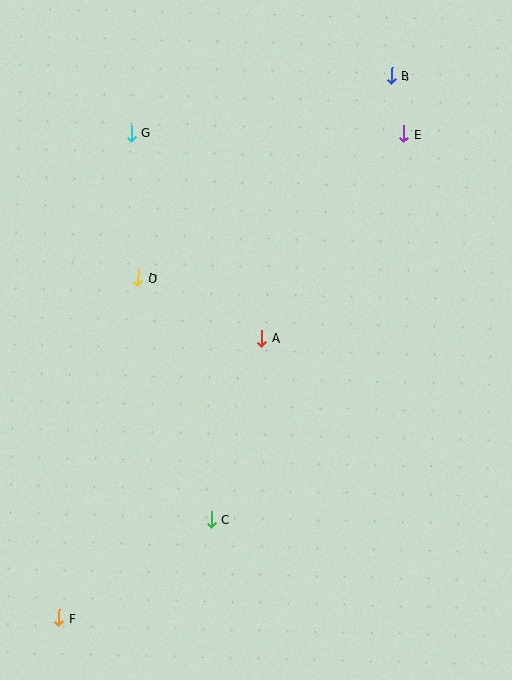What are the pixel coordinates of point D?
Point D is at (138, 278).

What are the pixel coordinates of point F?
Point F is at (59, 618).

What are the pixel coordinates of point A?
Point A is at (262, 338).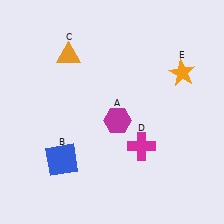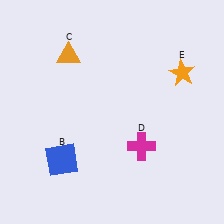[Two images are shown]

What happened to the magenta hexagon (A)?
The magenta hexagon (A) was removed in Image 2. It was in the bottom-right area of Image 1.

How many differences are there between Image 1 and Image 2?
There is 1 difference between the two images.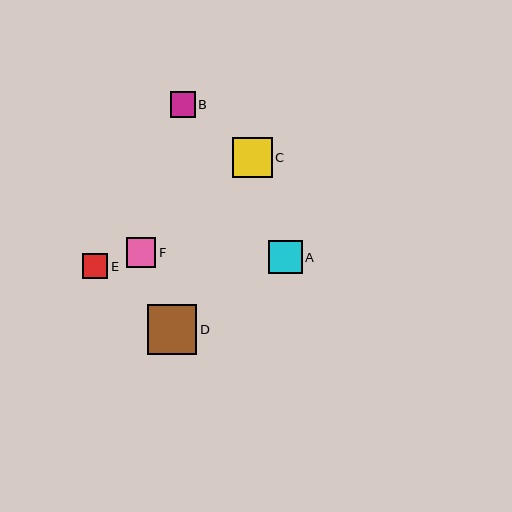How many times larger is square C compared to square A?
Square C is approximately 1.2 times the size of square A.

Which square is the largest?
Square D is the largest with a size of approximately 50 pixels.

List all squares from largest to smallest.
From largest to smallest: D, C, A, F, E, B.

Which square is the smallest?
Square B is the smallest with a size of approximately 25 pixels.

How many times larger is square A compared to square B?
Square A is approximately 1.3 times the size of square B.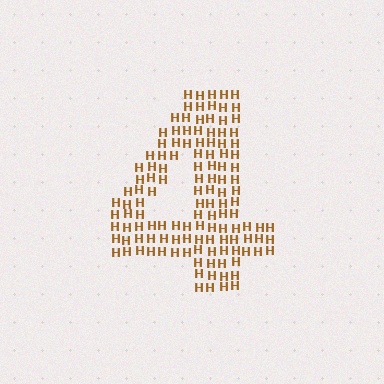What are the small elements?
The small elements are letter H's.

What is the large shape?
The large shape is the digit 4.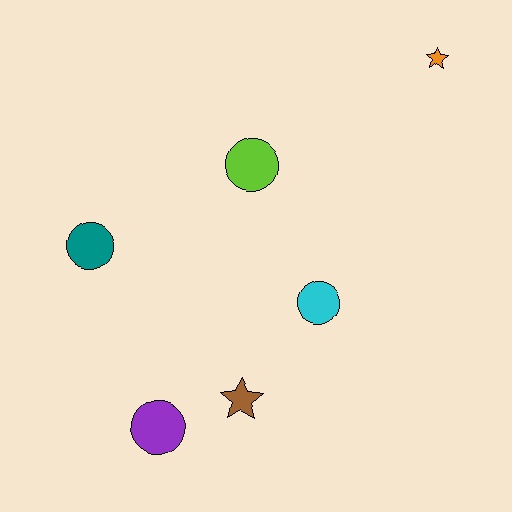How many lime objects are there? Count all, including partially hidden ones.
There is 1 lime object.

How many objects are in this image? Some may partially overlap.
There are 6 objects.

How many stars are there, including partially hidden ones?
There are 2 stars.